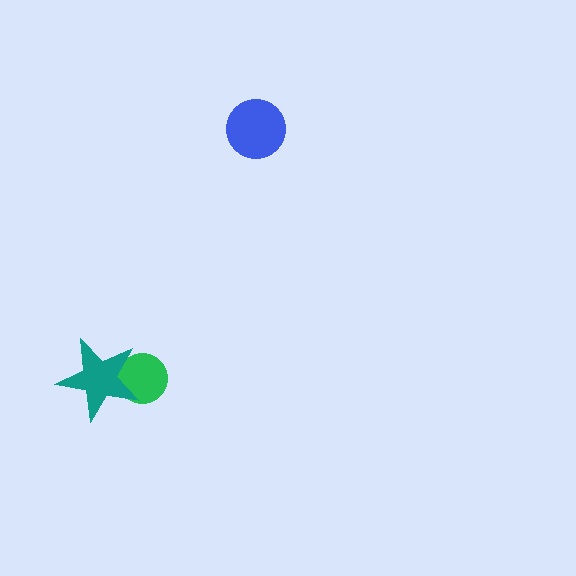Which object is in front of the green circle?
The teal star is in front of the green circle.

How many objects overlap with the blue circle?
0 objects overlap with the blue circle.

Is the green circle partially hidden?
Yes, it is partially covered by another shape.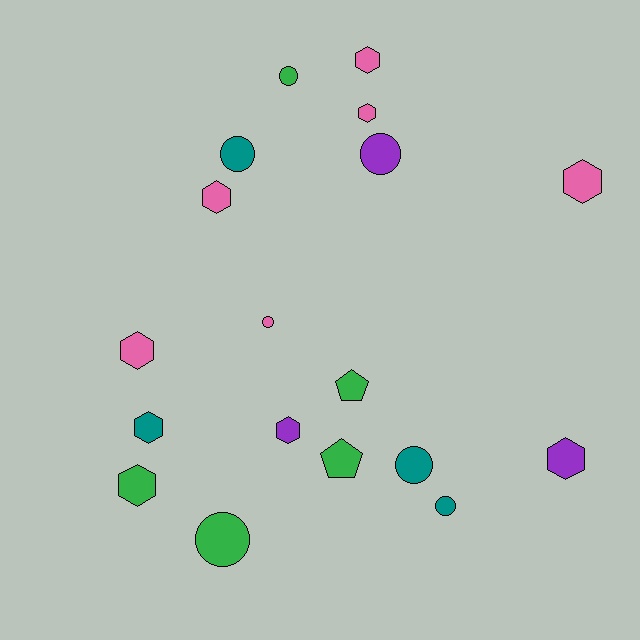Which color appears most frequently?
Pink, with 6 objects.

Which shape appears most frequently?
Hexagon, with 9 objects.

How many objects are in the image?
There are 18 objects.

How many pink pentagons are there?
There are no pink pentagons.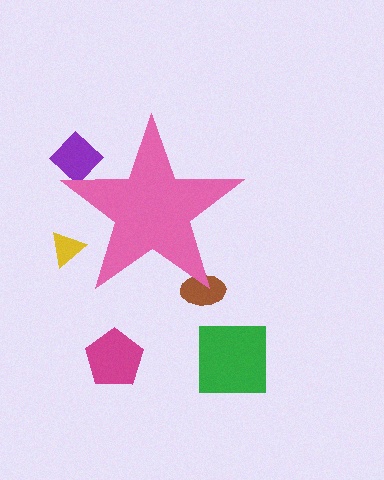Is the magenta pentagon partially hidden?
No, the magenta pentagon is fully visible.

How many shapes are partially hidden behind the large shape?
3 shapes are partially hidden.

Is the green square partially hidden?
No, the green square is fully visible.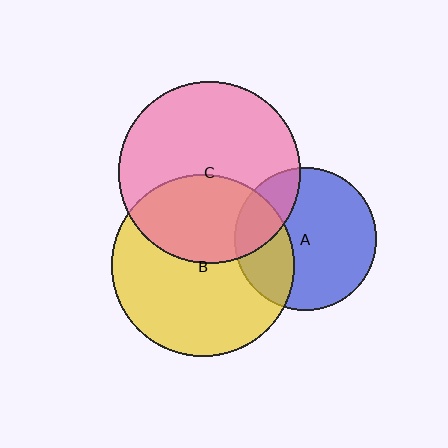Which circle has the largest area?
Circle B (yellow).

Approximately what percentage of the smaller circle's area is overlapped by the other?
Approximately 20%.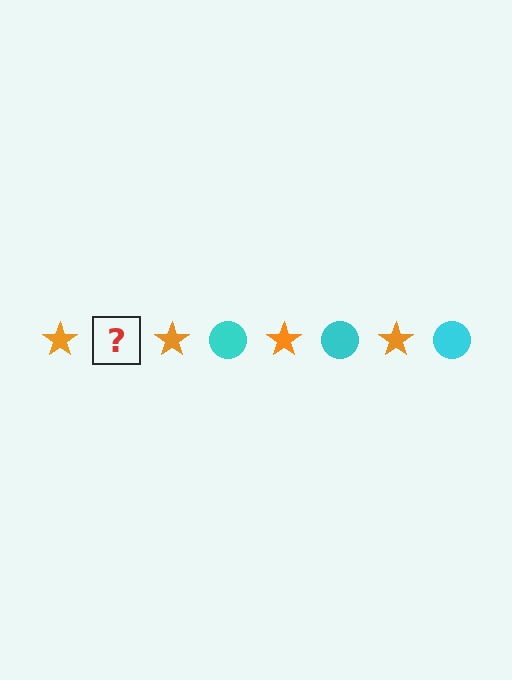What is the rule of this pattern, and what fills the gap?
The rule is that the pattern alternates between orange star and cyan circle. The gap should be filled with a cyan circle.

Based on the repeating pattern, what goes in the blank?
The blank should be a cyan circle.